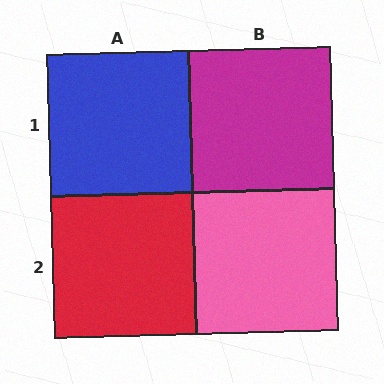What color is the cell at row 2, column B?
Pink.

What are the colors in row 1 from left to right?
Blue, magenta.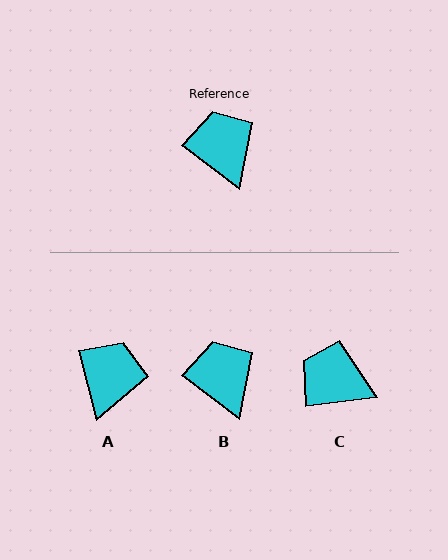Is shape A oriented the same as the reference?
No, it is off by about 38 degrees.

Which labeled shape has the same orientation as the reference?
B.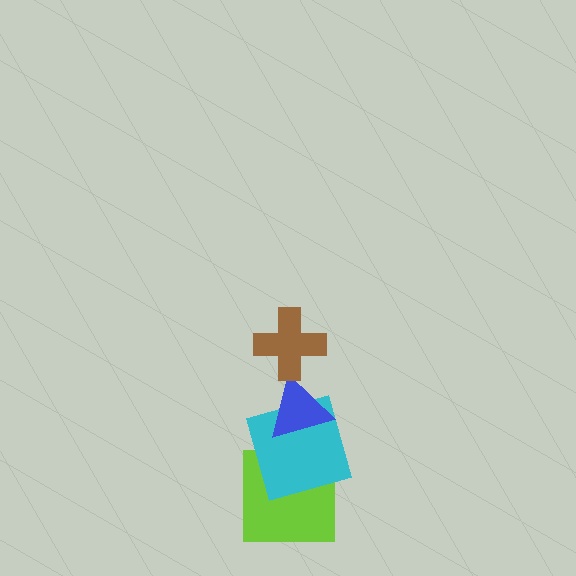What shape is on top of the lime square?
The cyan square is on top of the lime square.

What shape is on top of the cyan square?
The blue triangle is on top of the cyan square.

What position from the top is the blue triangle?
The blue triangle is 2nd from the top.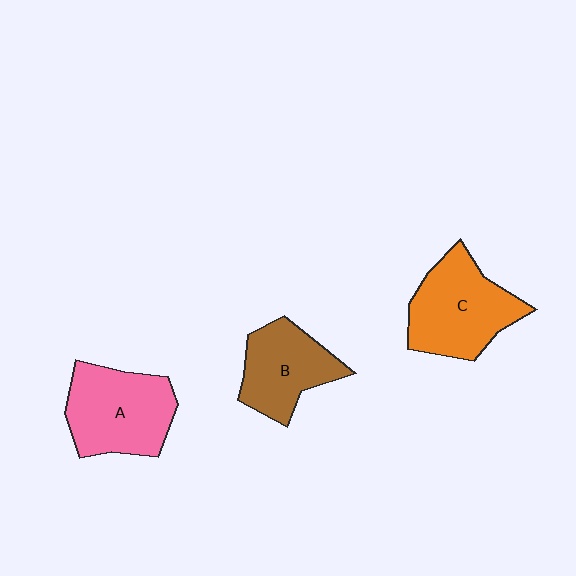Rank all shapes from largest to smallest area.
From largest to smallest: C (orange), A (pink), B (brown).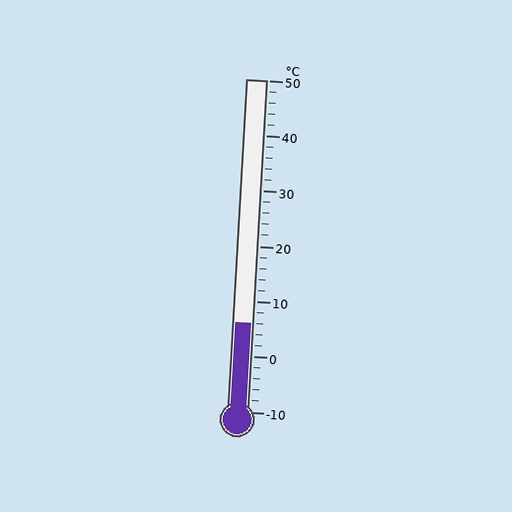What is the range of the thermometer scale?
The thermometer scale ranges from -10°C to 50°C.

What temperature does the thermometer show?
The thermometer shows approximately 6°C.